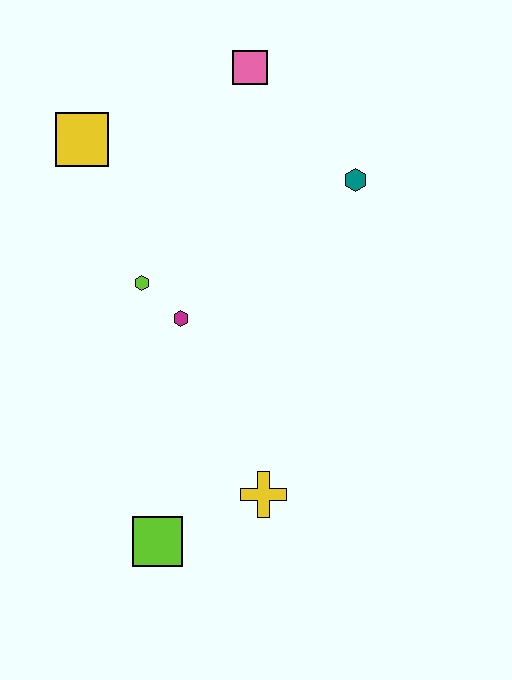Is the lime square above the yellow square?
No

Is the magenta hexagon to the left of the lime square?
No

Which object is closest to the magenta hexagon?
The lime hexagon is closest to the magenta hexagon.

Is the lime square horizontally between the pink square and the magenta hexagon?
No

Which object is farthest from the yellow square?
The lime square is farthest from the yellow square.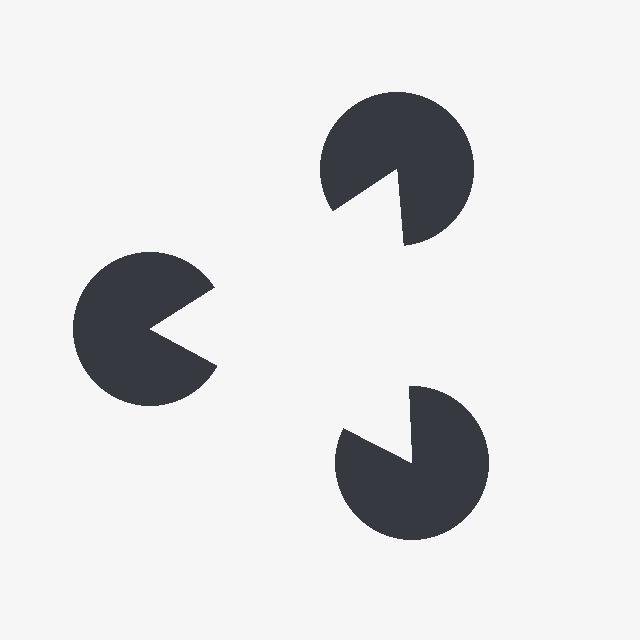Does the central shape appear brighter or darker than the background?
It typically appears slightly brighter than the background, even though no actual brightness change is drawn.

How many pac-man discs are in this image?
There are 3 — one at each vertex of the illusory triangle.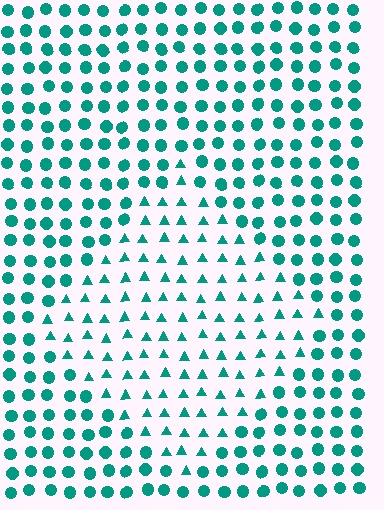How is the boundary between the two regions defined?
The boundary is defined by a change in element shape: triangles inside vs. circles outside. All elements share the same color and spacing.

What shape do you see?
I see a diamond.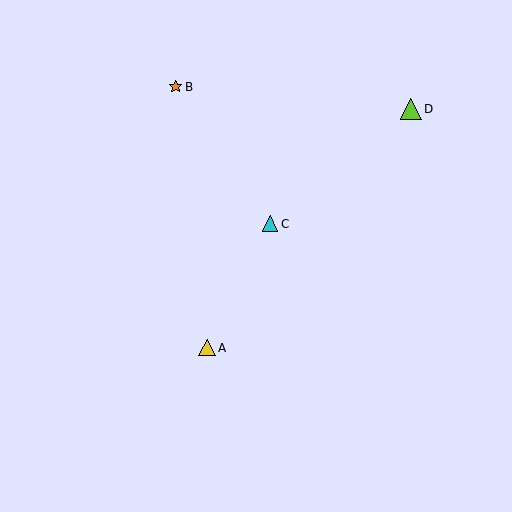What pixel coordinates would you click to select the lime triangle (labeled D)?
Click at (411, 109) to select the lime triangle D.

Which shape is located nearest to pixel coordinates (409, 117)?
The lime triangle (labeled D) at (411, 109) is nearest to that location.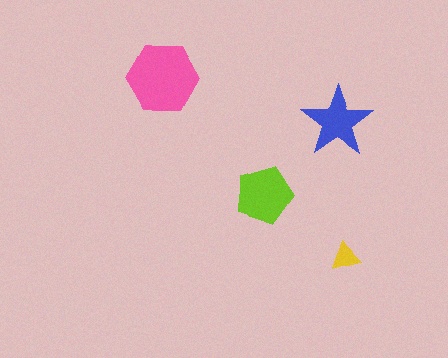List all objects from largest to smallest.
The pink hexagon, the lime pentagon, the blue star, the yellow triangle.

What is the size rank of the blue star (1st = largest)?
3rd.